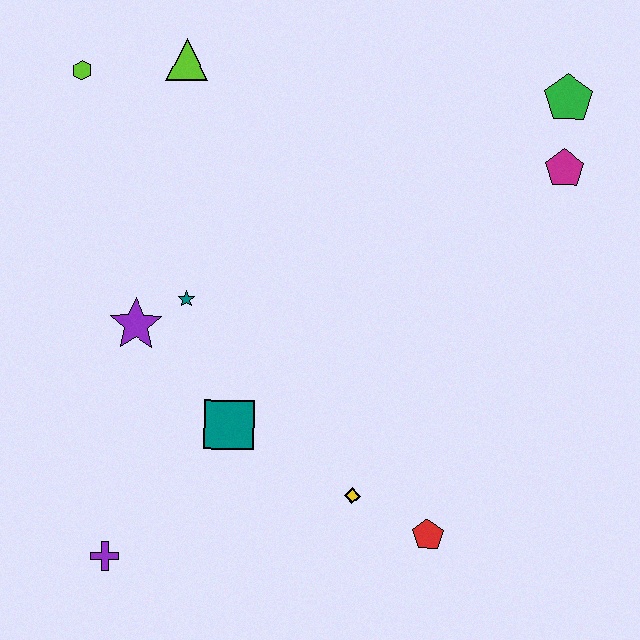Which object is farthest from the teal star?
The green pentagon is farthest from the teal star.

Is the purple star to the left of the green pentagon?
Yes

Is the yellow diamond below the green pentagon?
Yes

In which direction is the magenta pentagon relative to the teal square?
The magenta pentagon is to the right of the teal square.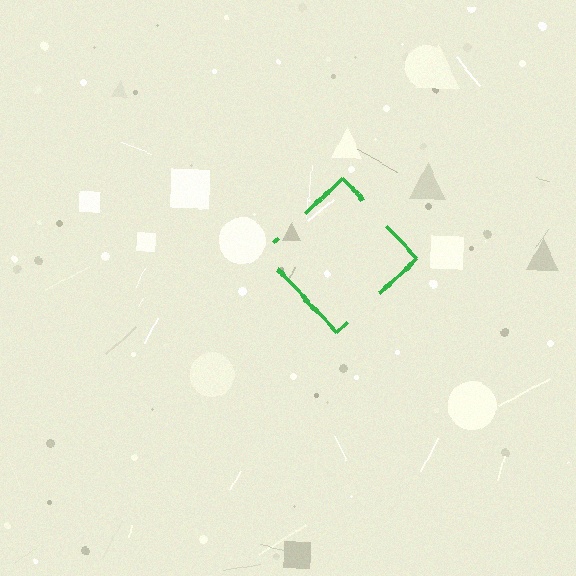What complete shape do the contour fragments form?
The contour fragments form a diamond.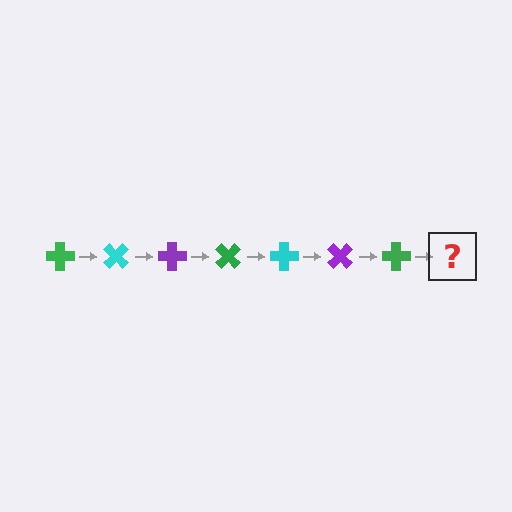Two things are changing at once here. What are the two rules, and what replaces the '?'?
The two rules are that it rotates 45 degrees each step and the color cycles through green, cyan, and purple. The '?' should be a cyan cross, rotated 315 degrees from the start.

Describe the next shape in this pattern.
It should be a cyan cross, rotated 315 degrees from the start.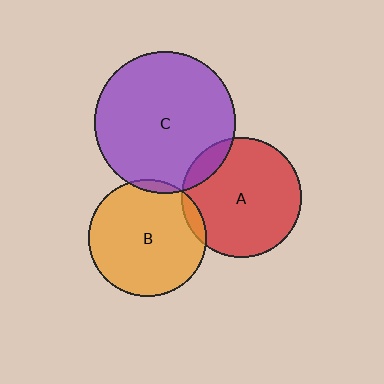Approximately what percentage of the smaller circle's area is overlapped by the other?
Approximately 5%.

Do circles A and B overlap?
Yes.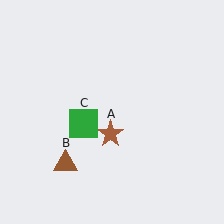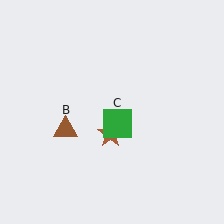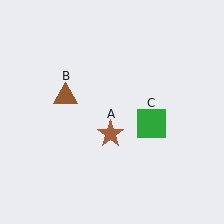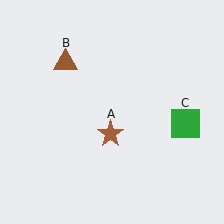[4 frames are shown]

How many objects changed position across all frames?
2 objects changed position: brown triangle (object B), green square (object C).